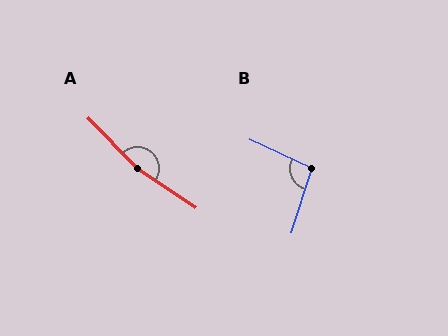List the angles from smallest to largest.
B (97°), A (169°).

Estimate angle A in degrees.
Approximately 169 degrees.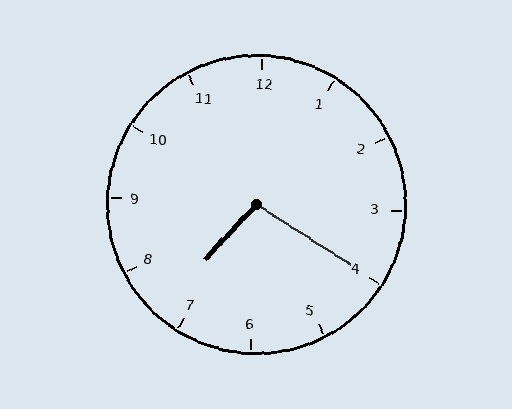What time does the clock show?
7:20.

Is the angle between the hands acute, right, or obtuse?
It is obtuse.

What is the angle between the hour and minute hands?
Approximately 100 degrees.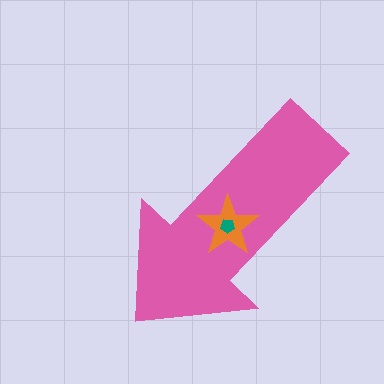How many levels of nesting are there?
3.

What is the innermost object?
The teal pentagon.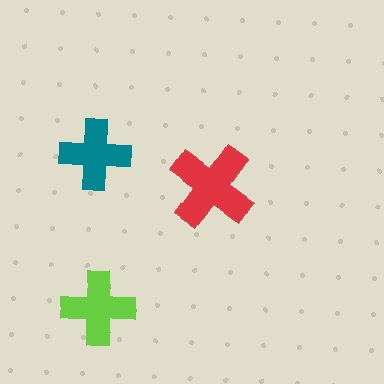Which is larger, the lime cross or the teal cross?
The lime one.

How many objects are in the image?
There are 3 objects in the image.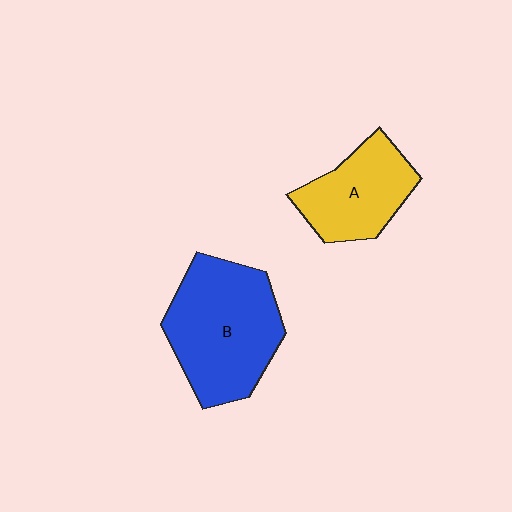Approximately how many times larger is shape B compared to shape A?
Approximately 1.6 times.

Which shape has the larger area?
Shape B (blue).